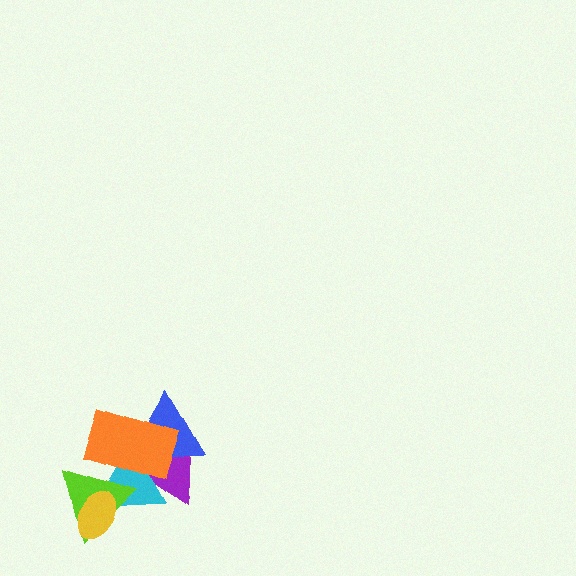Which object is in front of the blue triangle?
The orange rectangle is in front of the blue triangle.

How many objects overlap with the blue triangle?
3 objects overlap with the blue triangle.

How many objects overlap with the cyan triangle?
5 objects overlap with the cyan triangle.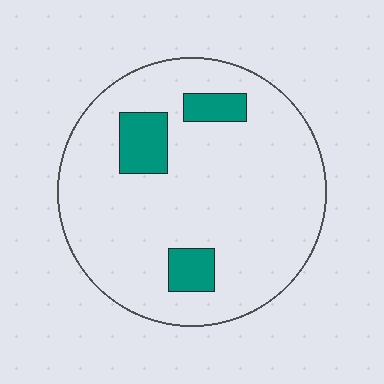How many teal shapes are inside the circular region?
3.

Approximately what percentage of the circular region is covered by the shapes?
Approximately 10%.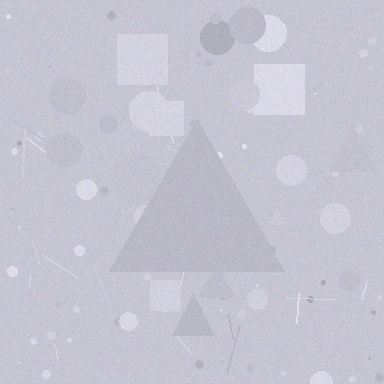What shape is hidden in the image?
A triangle is hidden in the image.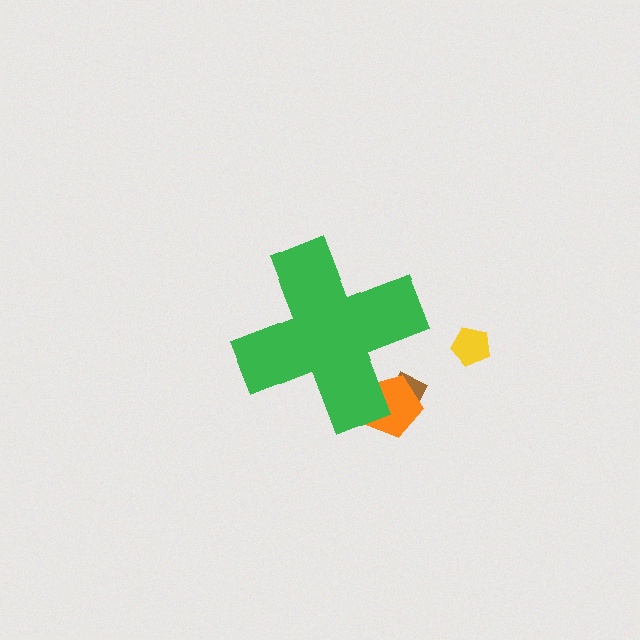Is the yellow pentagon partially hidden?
No, the yellow pentagon is fully visible.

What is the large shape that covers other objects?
A green cross.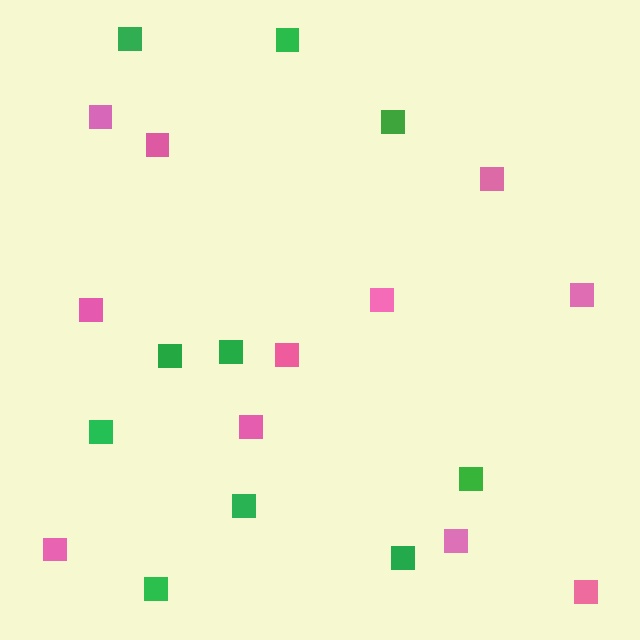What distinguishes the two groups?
There are 2 groups: one group of green squares (10) and one group of pink squares (11).